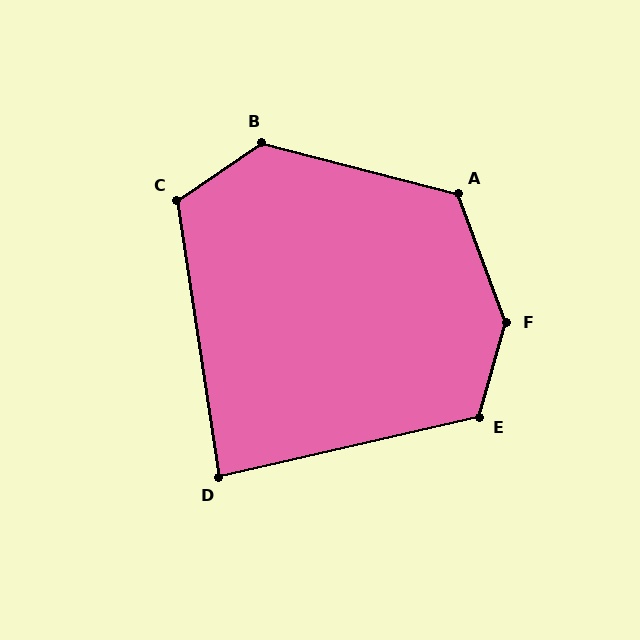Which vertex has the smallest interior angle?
D, at approximately 86 degrees.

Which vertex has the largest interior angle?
F, at approximately 143 degrees.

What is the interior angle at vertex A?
Approximately 125 degrees (obtuse).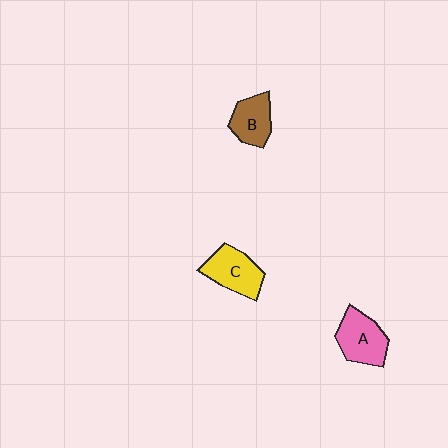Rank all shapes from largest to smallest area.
From largest to smallest: A (pink), C (yellow), B (brown).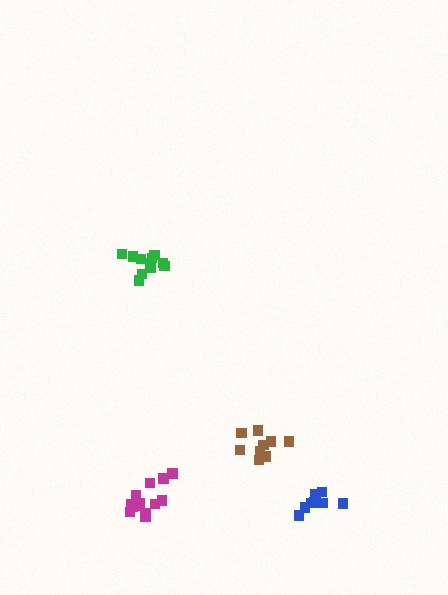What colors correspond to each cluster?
The clusters are colored: blue, magenta, green, brown.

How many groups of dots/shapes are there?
There are 4 groups.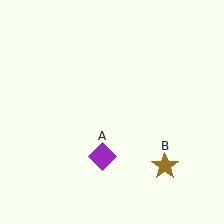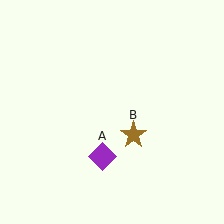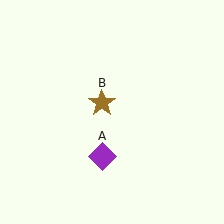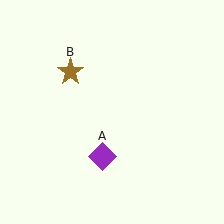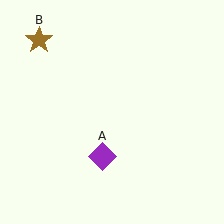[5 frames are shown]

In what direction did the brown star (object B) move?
The brown star (object B) moved up and to the left.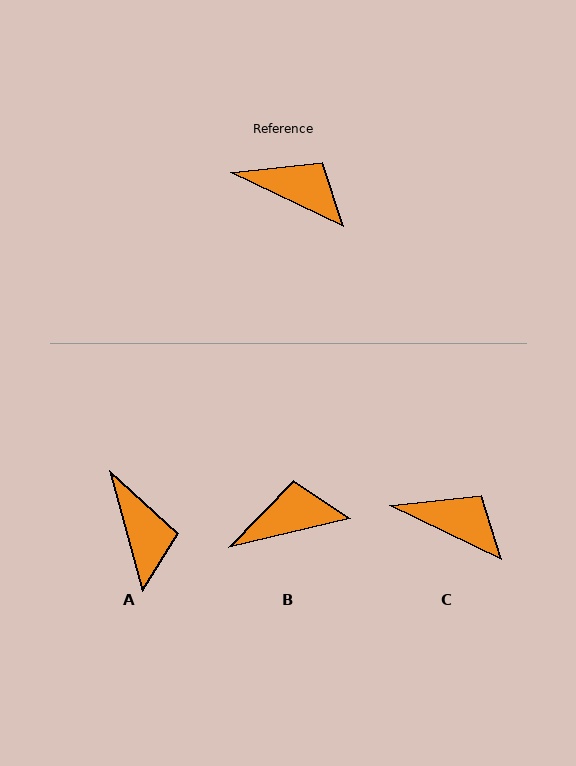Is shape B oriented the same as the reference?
No, it is off by about 39 degrees.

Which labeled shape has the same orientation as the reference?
C.